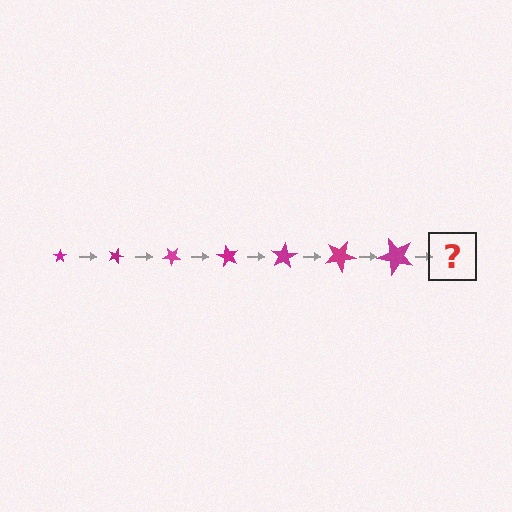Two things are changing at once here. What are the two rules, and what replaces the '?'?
The two rules are that the star grows larger each step and it rotates 20 degrees each step. The '?' should be a star, larger than the previous one and rotated 140 degrees from the start.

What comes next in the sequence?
The next element should be a star, larger than the previous one and rotated 140 degrees from the start.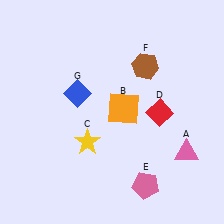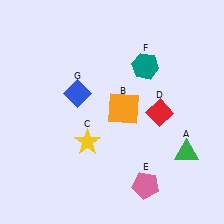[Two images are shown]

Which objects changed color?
A changed from pink to green. F changed from brown to teal.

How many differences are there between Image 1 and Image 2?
There are 2 differences between the two images.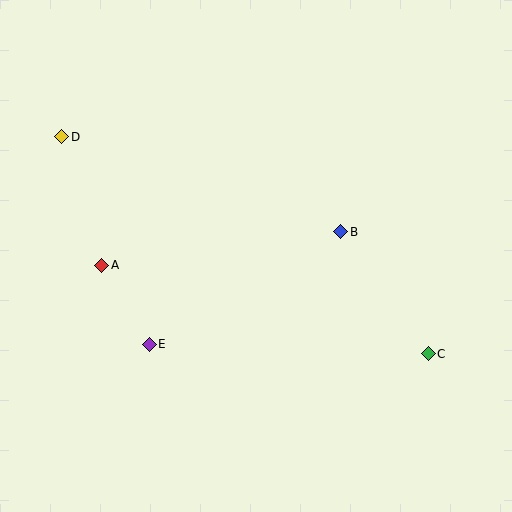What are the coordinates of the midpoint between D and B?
The midpoint between D and B is at (201, 184).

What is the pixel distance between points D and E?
The distance between D and E is 225 pixels.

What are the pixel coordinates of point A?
Point A is at (102, 265).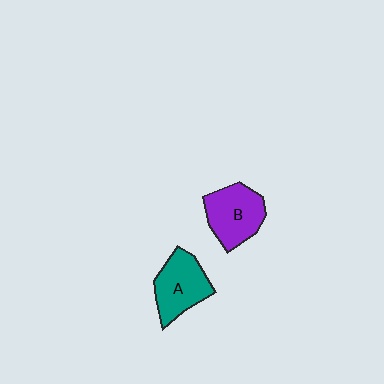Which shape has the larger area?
Shape B (purple).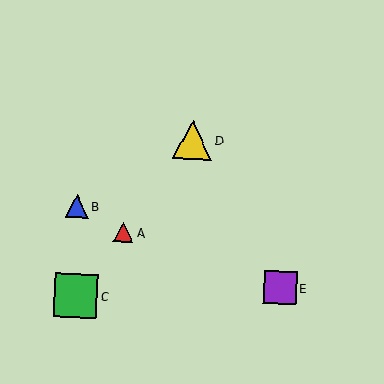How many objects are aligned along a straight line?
3 objects (A, C, D) are aligned along a straight line.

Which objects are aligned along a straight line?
Objects A, C, D are aligned along a straight line.